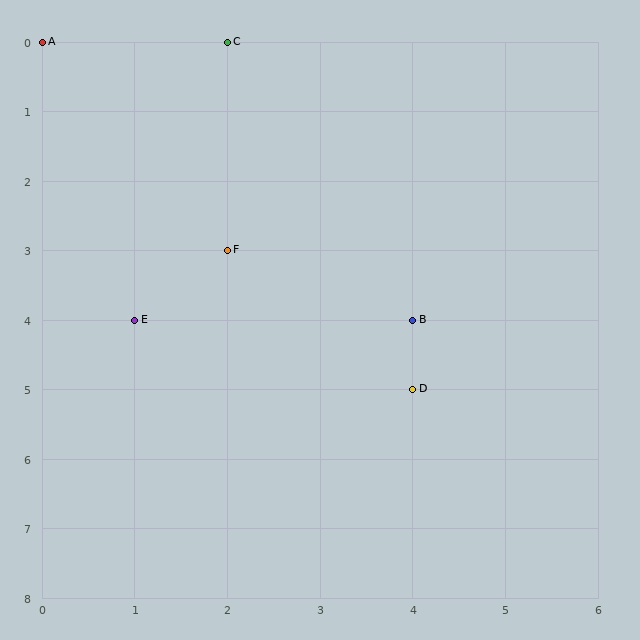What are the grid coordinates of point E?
Point E is at grid coordinates (1, 4).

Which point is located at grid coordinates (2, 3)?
Point F is at (2, 3).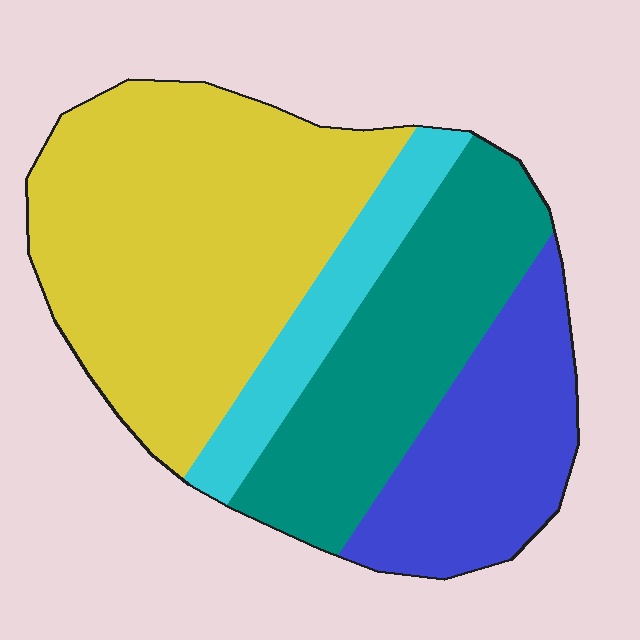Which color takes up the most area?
Yellow, at roughly 45%.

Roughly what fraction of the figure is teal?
Teal covers around 25% of the figure.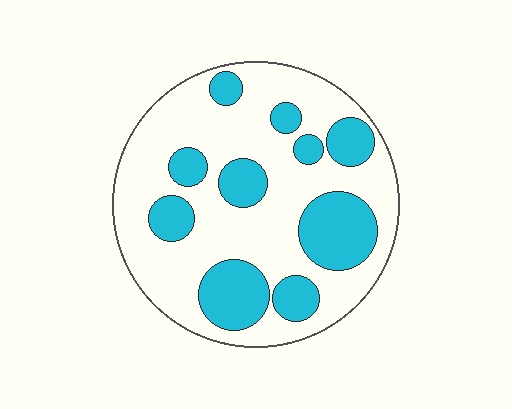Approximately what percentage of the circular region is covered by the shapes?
Approximately 30%.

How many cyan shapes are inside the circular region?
10.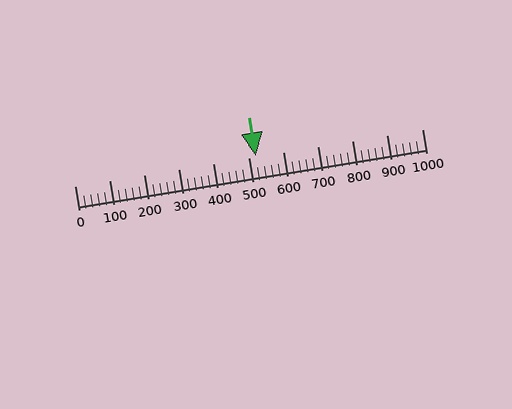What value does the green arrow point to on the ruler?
The green arrow points to approximately 520.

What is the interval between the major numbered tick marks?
The major tick marks are spaced 100 units apart.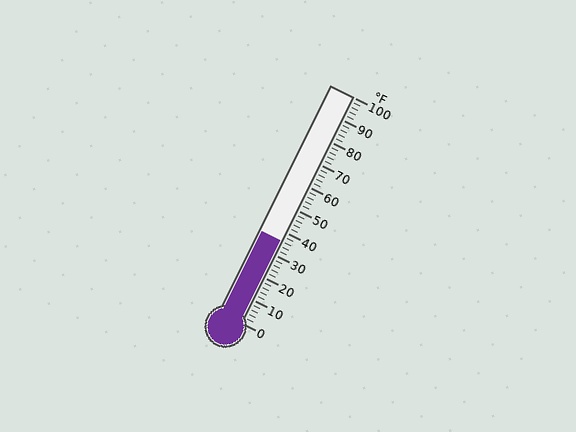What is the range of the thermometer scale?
The thermometer scale ranges from 0°F to 100°F.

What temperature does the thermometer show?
The thermometer shows approximately 36°F.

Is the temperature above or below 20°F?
The temperature is above 20°F.